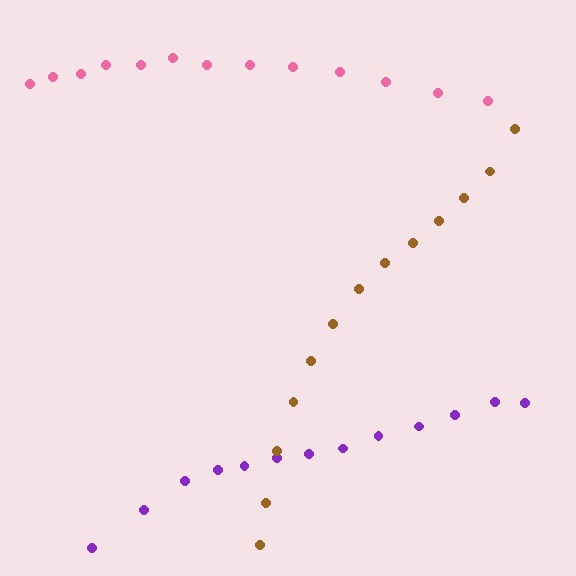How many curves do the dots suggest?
There are 3 distinct paths.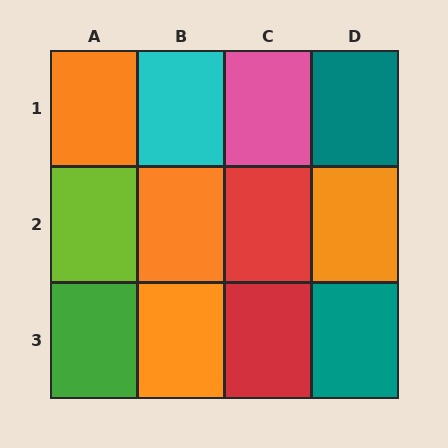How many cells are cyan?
1 cell is cyan.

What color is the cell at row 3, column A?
Green.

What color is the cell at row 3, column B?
Orange.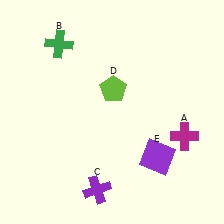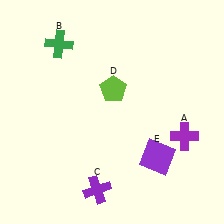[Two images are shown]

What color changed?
The cross (A) changed from magenta in Image 1 to purple in Image 2.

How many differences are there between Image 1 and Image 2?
There is 1 difference between the two images.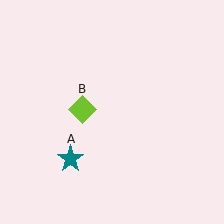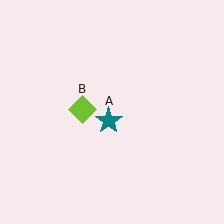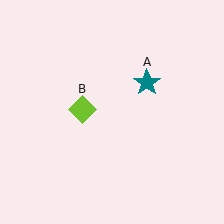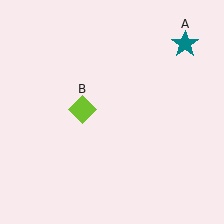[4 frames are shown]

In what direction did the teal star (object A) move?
The teal star (object A) moved up and to the right.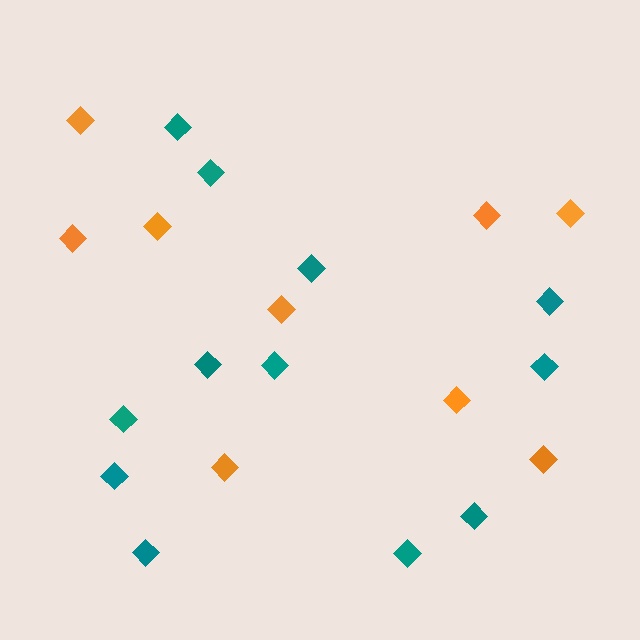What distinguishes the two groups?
There are 2 groups: one group of orange diamonds (9) and one group of teal diamonds (12).